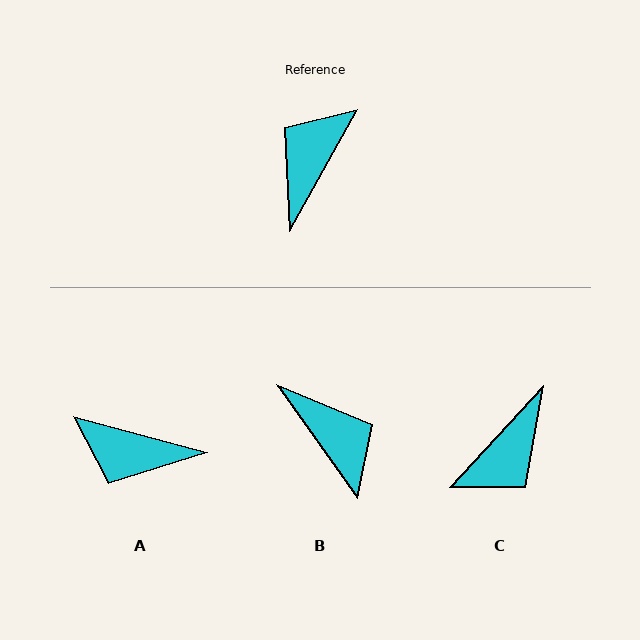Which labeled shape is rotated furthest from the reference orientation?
C, about 167 degrees away.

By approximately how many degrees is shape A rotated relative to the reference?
Approximately 104 degrees counter-clockwise.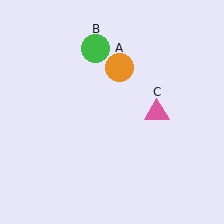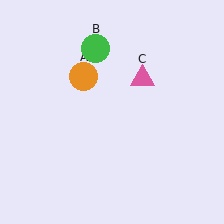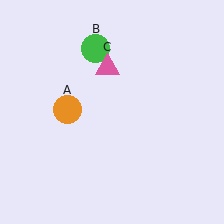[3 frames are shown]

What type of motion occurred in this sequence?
The orange circle (object A), pink triangle (object C) rotated counterclockwise around the center of the scene.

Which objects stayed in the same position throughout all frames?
Green circle (object B) remained stationary.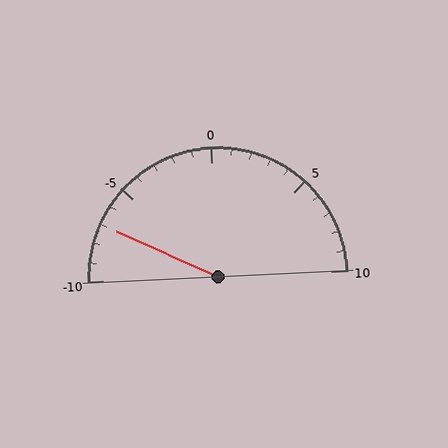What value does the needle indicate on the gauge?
The needle indicates approximately -7.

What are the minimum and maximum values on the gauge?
The gauge ranges from -10 to 10.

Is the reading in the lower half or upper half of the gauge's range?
The reading is in the lower half of the range (-10 to 10).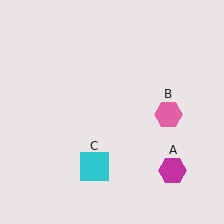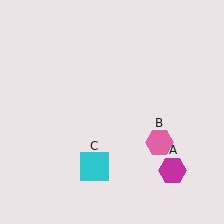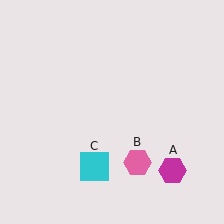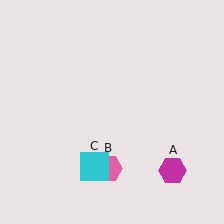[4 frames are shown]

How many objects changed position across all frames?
1 object changed position: pink hexagon (object B).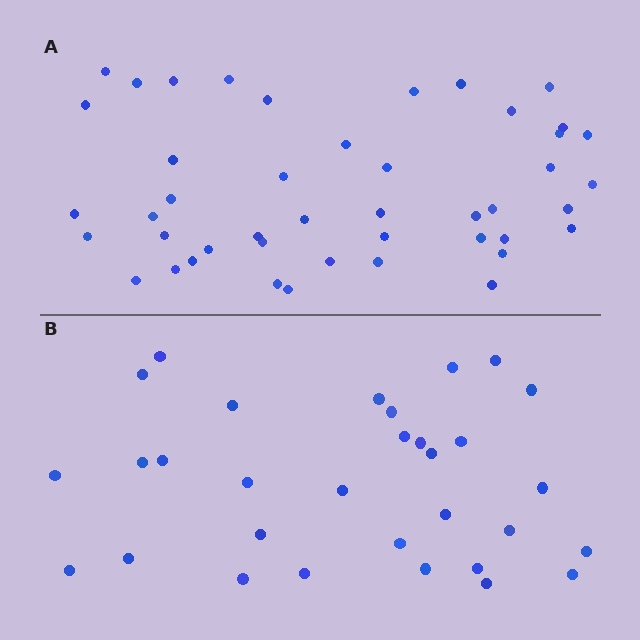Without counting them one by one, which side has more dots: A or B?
Region A (the top region) has more dots.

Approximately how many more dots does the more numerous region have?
Region A has approximately 15 more dots than region B.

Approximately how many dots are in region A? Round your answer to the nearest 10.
About 40 dots. (The exact count is 45, which rounds to 40.)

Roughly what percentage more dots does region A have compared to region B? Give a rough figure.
About 45% more.